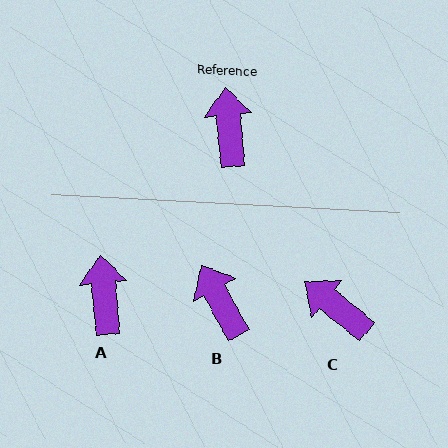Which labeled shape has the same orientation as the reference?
A.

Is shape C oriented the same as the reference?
No, it is off by about 45 degrees.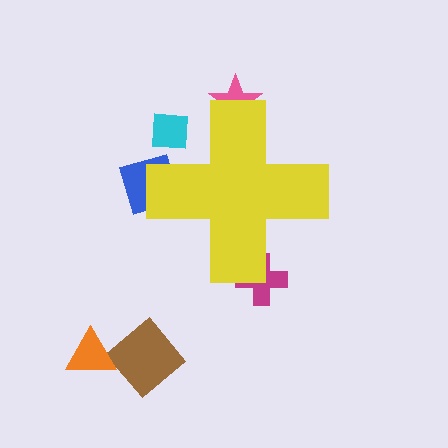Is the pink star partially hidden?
Yes, the pink star is partially hidden behind the yellow cross.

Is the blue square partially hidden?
Yes, the blue square is partially hidden behind the yellow cross.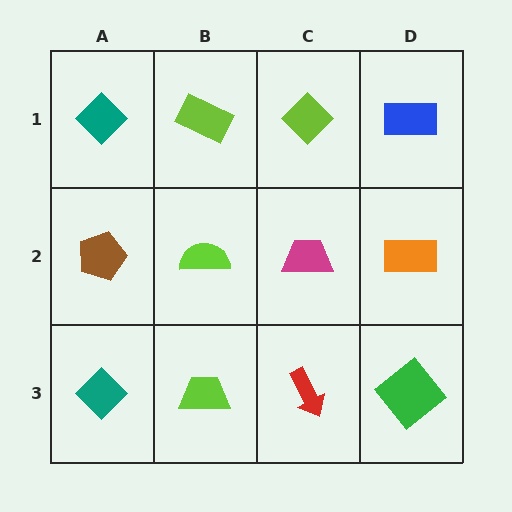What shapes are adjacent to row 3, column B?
A lime semicircle (row 2, column B), a teal diamond (row 3, column A), a red arrow (row 3, column C).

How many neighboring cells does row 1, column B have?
3.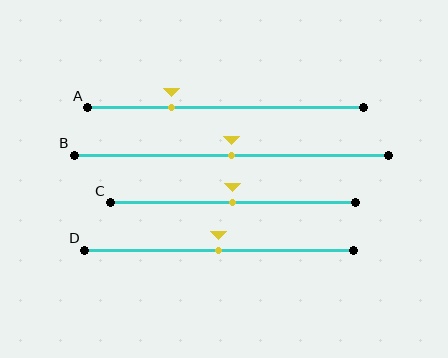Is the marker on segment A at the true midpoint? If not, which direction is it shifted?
No, the marker on segment A is shifted to the left by about 20% of the segment length.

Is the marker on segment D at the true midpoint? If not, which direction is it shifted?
Yes, the marker on segment D is at the true midpoint.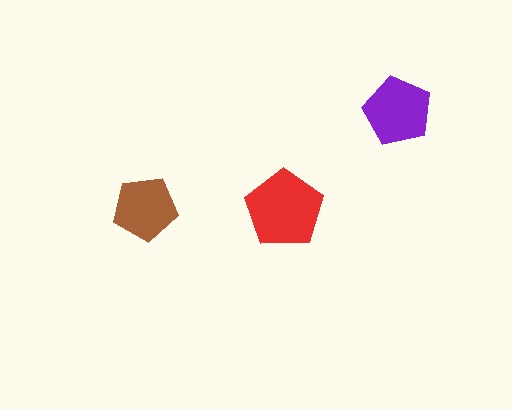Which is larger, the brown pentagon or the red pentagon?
The red one.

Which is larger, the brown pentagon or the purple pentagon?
The purple one.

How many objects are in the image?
There are 3 objects in the image.